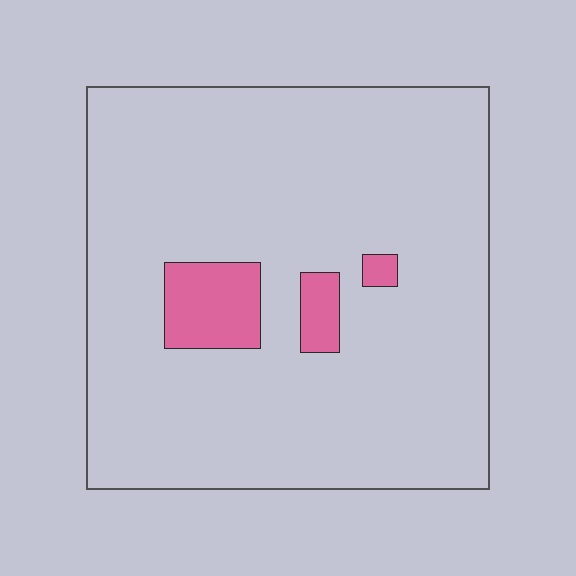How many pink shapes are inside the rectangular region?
3.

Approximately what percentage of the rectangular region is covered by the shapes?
Approximately 10%.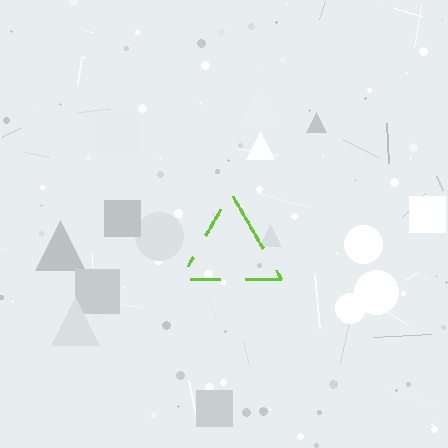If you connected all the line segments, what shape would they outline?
They would outline a triangle.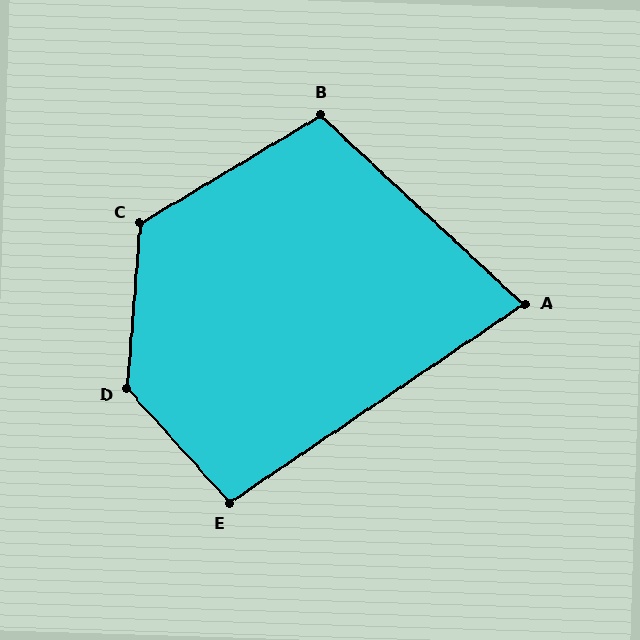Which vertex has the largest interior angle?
D, at approximately 134 degrees.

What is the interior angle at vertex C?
Approximately 125 degrees (obtuse).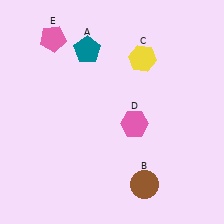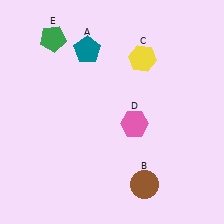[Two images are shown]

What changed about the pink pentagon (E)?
In Image 1, E is pink. In Image 2, it changed to green.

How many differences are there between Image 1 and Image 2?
There is 1 difference between the two images.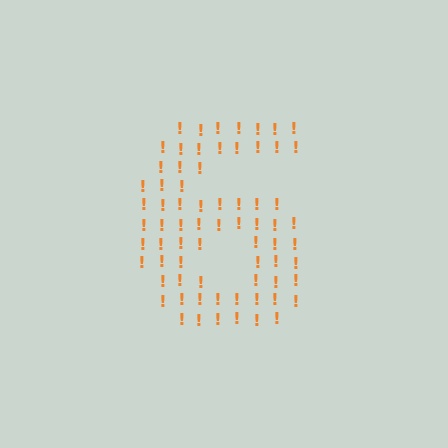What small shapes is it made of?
It is made of small exclamation marks.